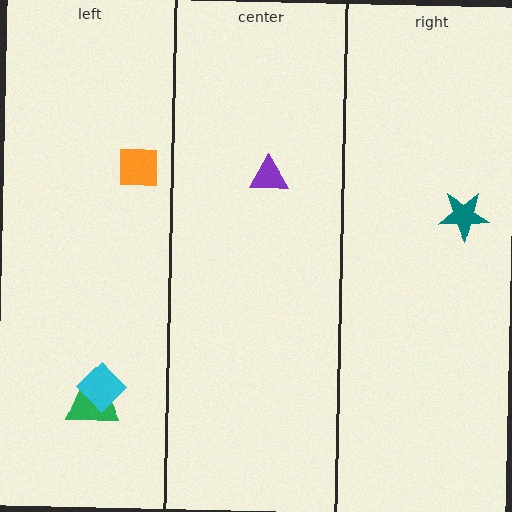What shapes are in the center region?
The purple triangle.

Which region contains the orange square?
The left region.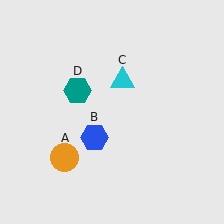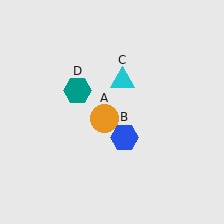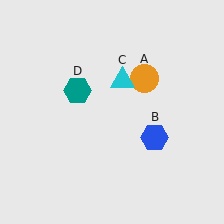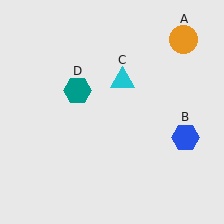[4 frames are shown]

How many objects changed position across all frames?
2 objects changed position: orange circle (object A), blue hexagon (object B).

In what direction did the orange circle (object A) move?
The orange circle (object A) moved up and to the right.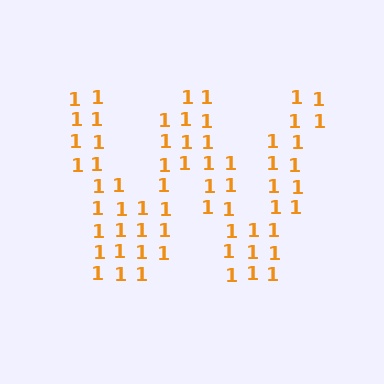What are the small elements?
The small elements are digit 1's.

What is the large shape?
The large shape is the letter W.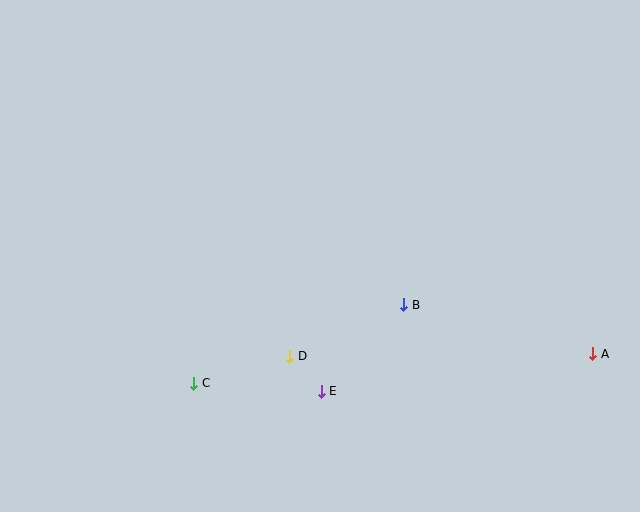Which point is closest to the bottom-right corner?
Point A is closest to the bottom-right corner.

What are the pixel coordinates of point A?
Point A is at (593, 354).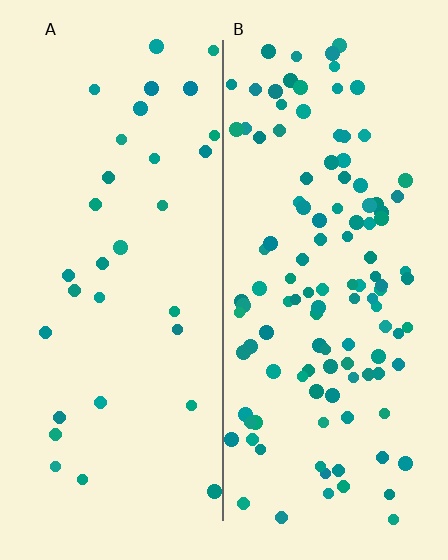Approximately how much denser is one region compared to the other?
Approximately 3.7× — region B over region A.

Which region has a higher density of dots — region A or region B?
B (the right).